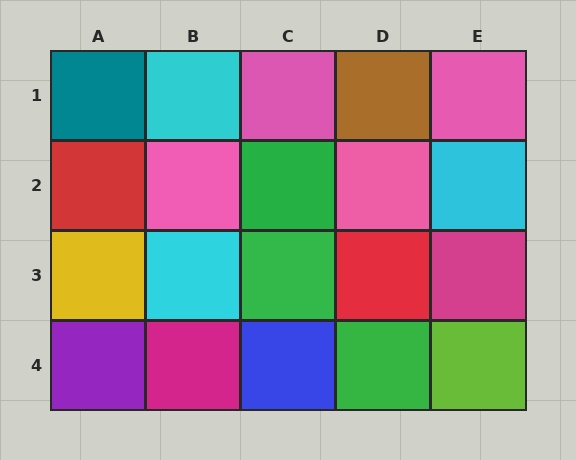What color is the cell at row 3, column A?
Yellow.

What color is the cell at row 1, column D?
Brown.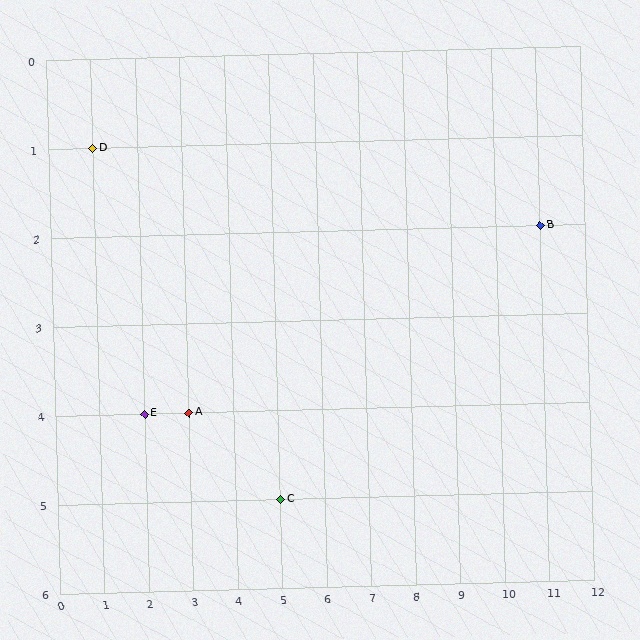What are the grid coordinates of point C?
Point C is at grid coordinates (5, 5).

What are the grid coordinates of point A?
Point A is at grid coordinates (3, 4).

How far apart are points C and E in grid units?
Points C and E are 3 columns and 1 row apart (about 3.2 grid units diagonally).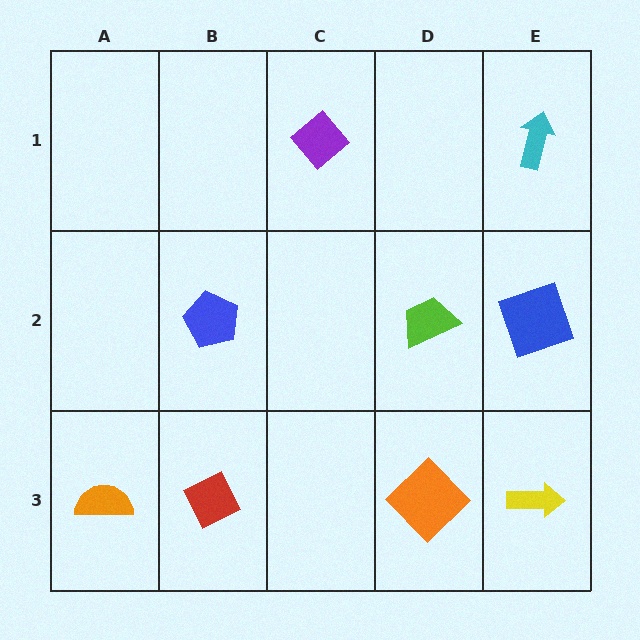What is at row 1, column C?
A purple diamond.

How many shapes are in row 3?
4 shapes.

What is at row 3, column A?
An orange semicircle.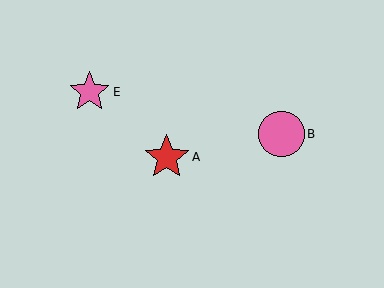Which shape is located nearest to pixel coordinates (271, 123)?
The pink circle (labeled B) at (282, 134) is nearest to that location.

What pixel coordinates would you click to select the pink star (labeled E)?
Click at (90, 92) to select the pink star E.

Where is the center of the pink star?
The center of the pink star is at (90, 92).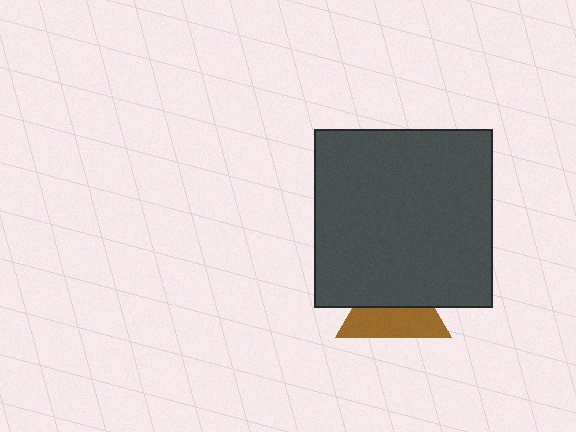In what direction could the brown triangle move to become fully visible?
The brown triangle could move down. That would shift it out from behind the dark gray square entirely.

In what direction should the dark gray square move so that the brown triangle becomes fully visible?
The dark gray square should move up. That is the shortest direction to clear the overlap and leave the brown triangle fully visible.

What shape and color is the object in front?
The object in front is a dark gray square.